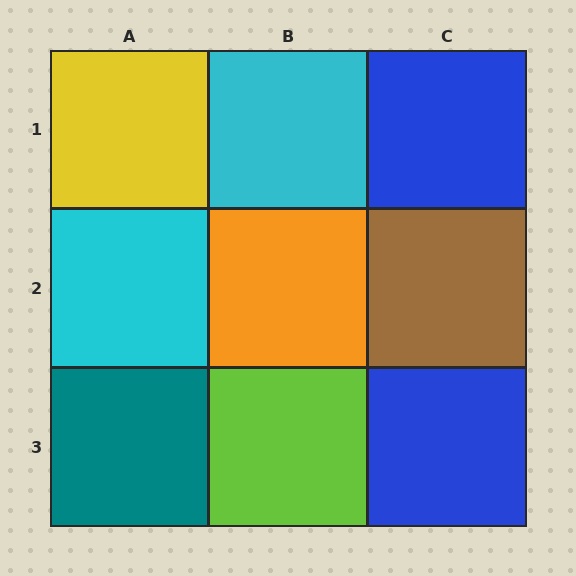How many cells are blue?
2 cells are blue.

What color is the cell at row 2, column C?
Brown.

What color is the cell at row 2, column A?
Cyan.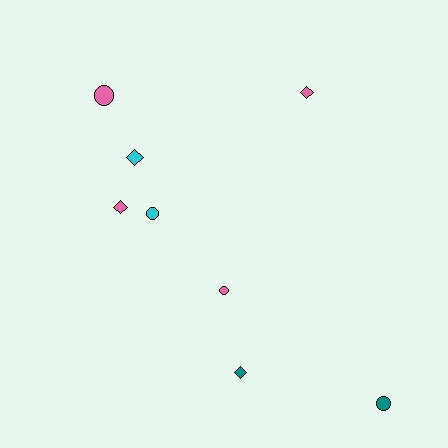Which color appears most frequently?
Pink, with 4 objects.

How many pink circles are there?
There are 2 pink circles.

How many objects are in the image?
There are 8 objects.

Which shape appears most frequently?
Circle, with 4 objects.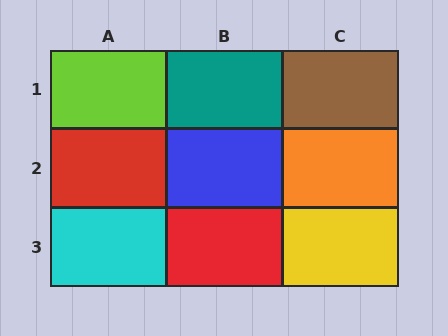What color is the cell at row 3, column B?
Red.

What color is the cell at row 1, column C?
Brown.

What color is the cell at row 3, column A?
Cyan.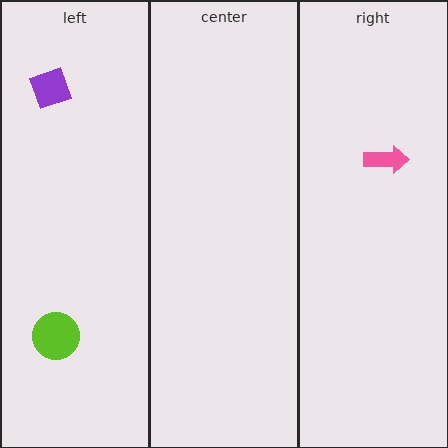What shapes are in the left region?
The lime circle, the purple diamond.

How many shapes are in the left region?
2.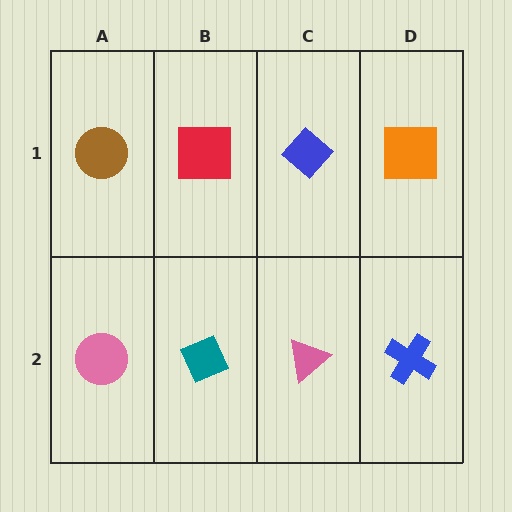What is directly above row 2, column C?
A blue diamond.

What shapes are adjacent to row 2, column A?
A brown circle (row 1, column A), a teal diamond (row 2, column B).